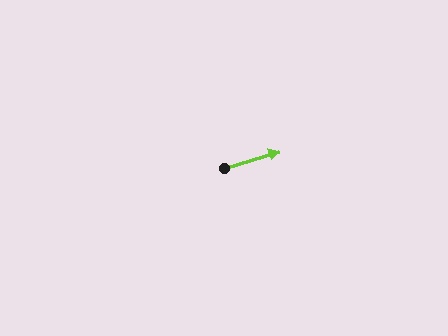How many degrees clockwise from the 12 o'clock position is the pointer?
Approximately 73 degrees.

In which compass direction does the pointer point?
East.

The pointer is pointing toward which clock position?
Roughly 2 o'clock.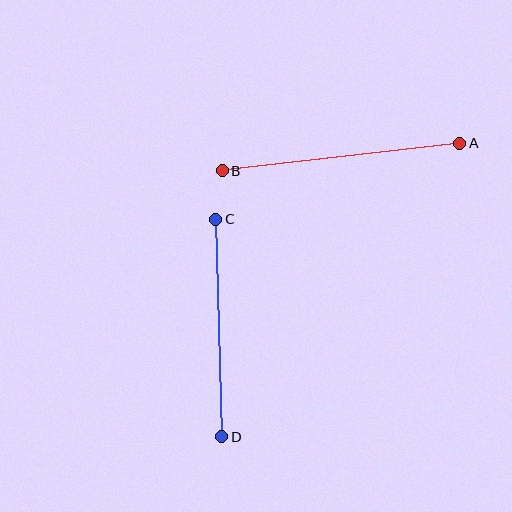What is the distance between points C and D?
The distance is approximately 217 pixels.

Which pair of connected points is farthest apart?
Points A and B are farthest apart.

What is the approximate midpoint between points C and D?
The midpoint is at approximately (219, 328) pixels.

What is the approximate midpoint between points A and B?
The midpoint is at approximately (341, 157) pixels.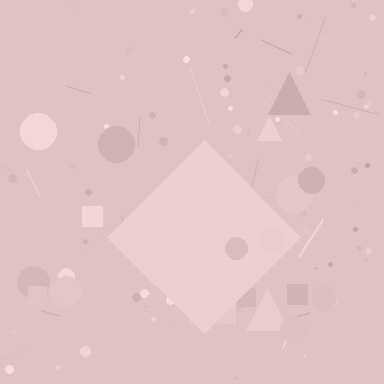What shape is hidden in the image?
A diamond is hidden in the image.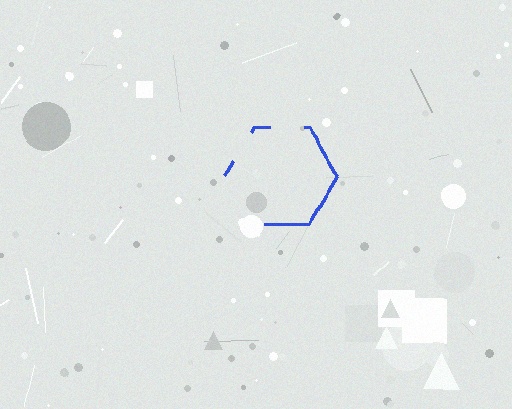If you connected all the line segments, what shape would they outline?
They would outline a hexagon.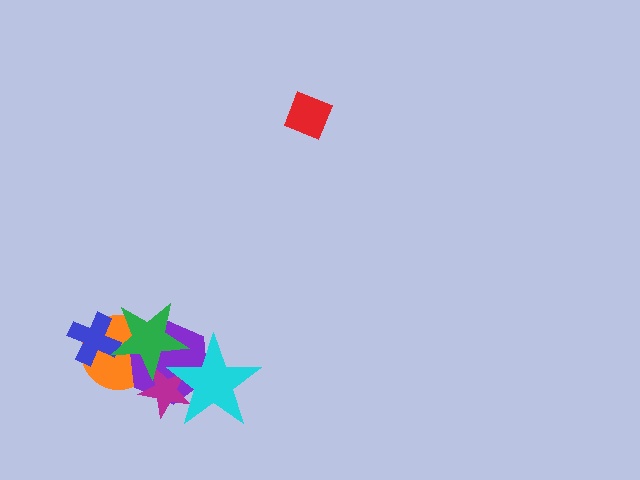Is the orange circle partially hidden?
Yes, it is partially covered by another shape.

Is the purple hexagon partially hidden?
Yes, it is partially covered by another shape.